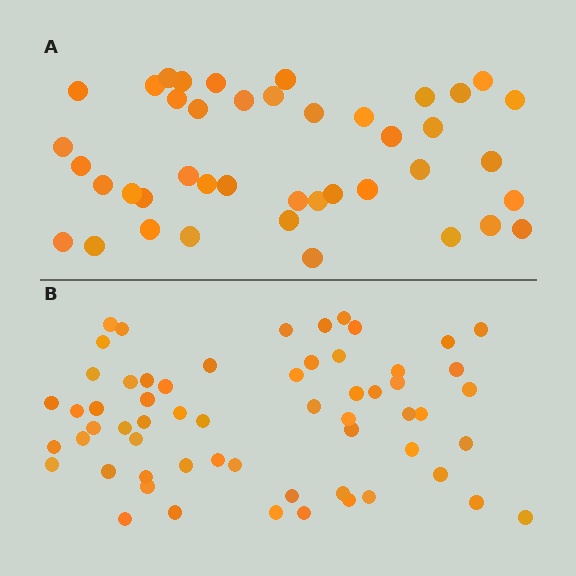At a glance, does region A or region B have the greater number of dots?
Region B (the bottom region) has more dots.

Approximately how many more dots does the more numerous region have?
Region B has approximately 20 more dots than region A.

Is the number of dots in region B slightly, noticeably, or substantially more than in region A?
Region B has noticeably more, but not dramatically so. The ratio is roughly 1.4 to 1.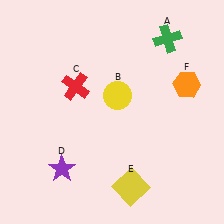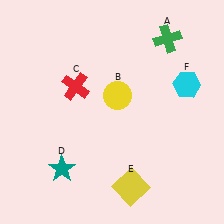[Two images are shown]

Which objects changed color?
D changed from purple to teal. F changed from orange to cyan.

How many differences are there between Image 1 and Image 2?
There are 2 differences between the two images.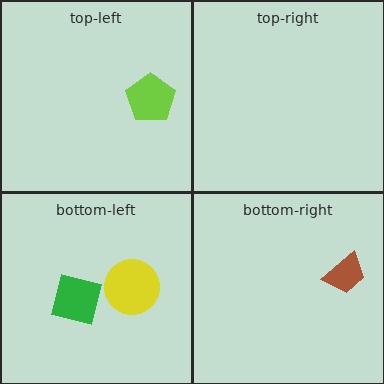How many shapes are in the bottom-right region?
1.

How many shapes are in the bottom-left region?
2.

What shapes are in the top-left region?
The lime pentagon.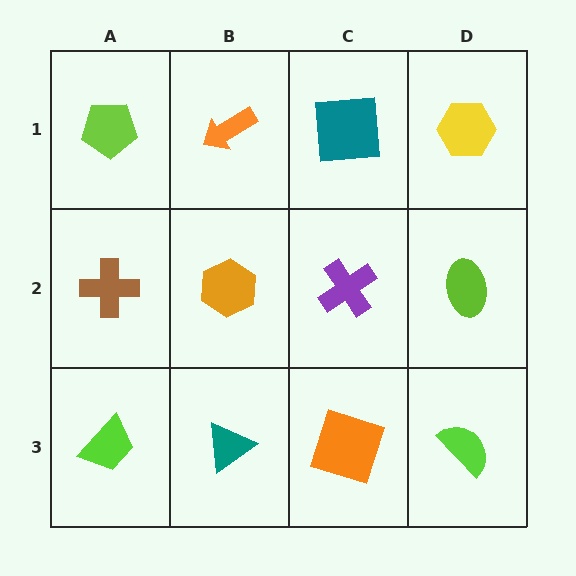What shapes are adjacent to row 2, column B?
An orange arrow (row 1, column B), a teal triangle (row 3, column B), a brown cross (row 2, column A), a purple cross (row 2, column C).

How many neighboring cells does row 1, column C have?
3.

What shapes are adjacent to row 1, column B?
An orange hexagon (row 2, column B), a lime pentagon (row 1, column A), a teal square (row 1, column C).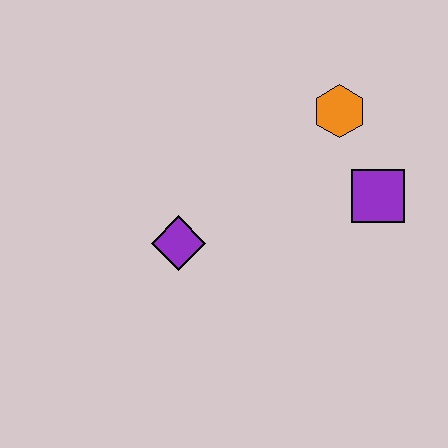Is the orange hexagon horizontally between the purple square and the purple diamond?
Yes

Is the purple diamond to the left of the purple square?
Yes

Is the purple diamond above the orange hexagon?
No